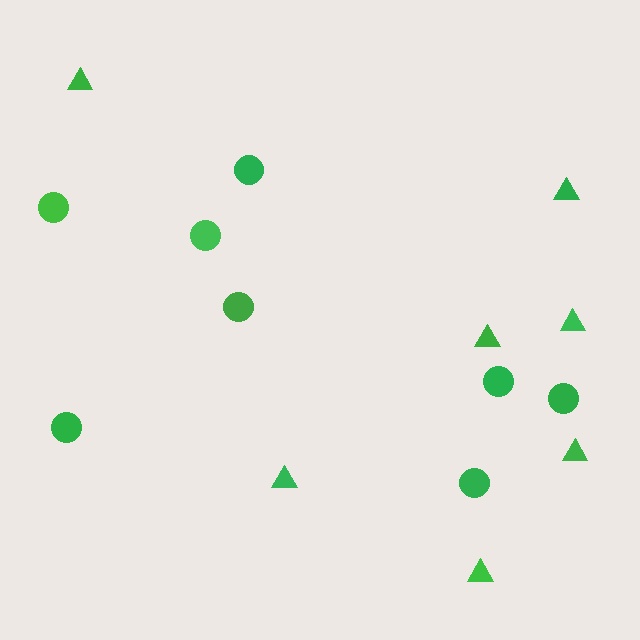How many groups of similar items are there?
There are 2 groups: one group of triangles (7) and one group of circles (8).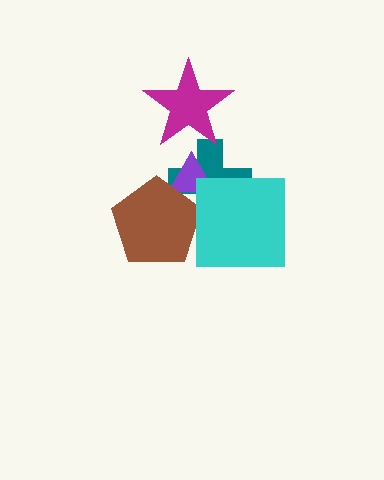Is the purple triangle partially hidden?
Yes, it is partially covered by another shape.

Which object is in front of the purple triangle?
The brown pentagon is in front of the purple triangle.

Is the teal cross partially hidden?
Yes, it is partially covered by another shape.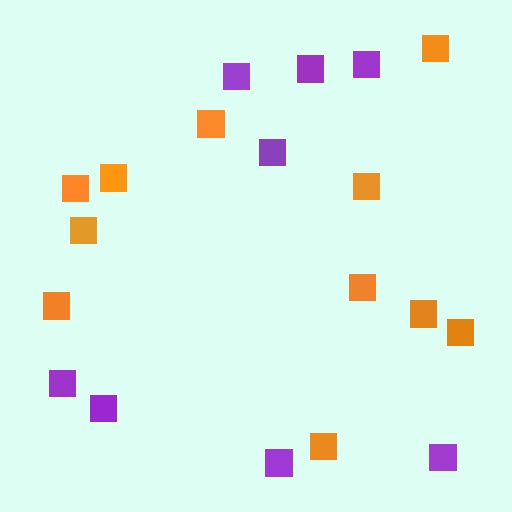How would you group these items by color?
There are 2 groups: one group of purple squares (8) and one group of orange squares (11).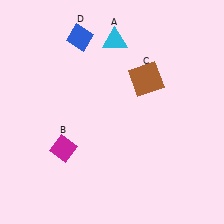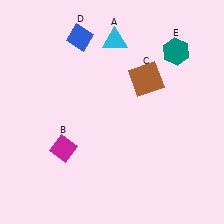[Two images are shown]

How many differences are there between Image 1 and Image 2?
There is 1 difference between the two images.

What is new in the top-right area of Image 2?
A teal hexagon (E) was added in the top-right area of Image 2.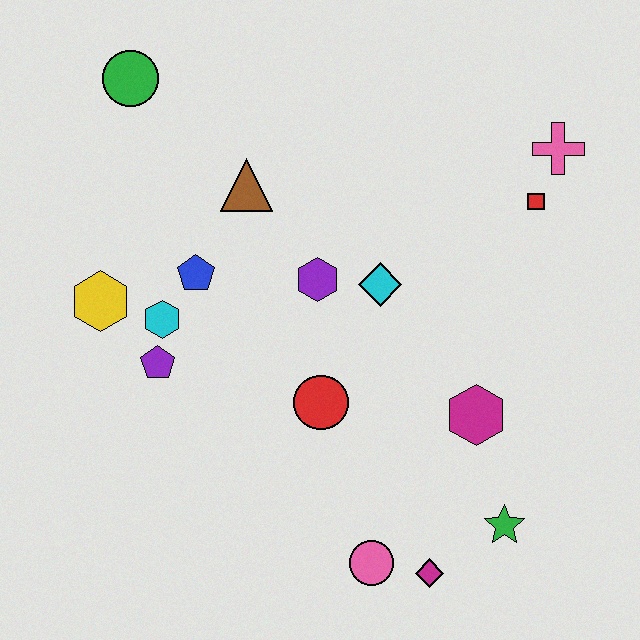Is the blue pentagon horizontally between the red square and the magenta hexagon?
No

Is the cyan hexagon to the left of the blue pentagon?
Yes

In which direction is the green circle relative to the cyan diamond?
The green circle is to the left of the cyan diamond.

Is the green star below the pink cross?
Yes